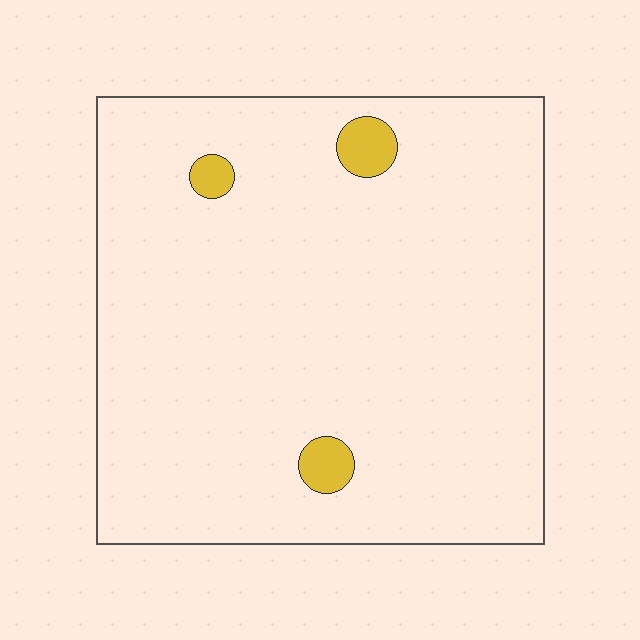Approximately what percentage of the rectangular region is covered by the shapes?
Approximately 5%.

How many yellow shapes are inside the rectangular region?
3.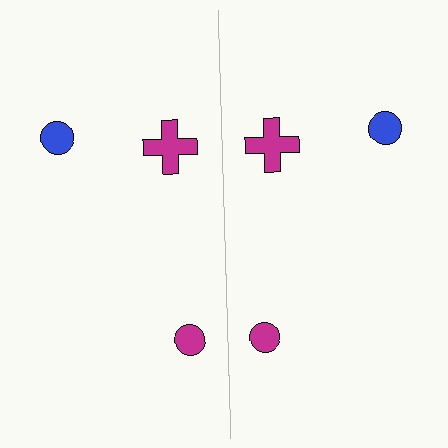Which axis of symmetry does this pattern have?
The pattern has a vertical axis of symmetry running through the center of the image.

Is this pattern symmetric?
Yes, this pattern has bilateral (reflection) symmetry.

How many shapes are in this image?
There are 6 shapes in this image.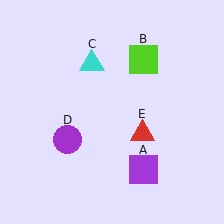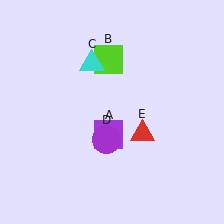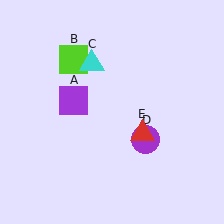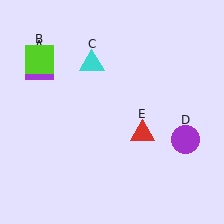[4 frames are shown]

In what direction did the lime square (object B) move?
The lime square (object B) moved left.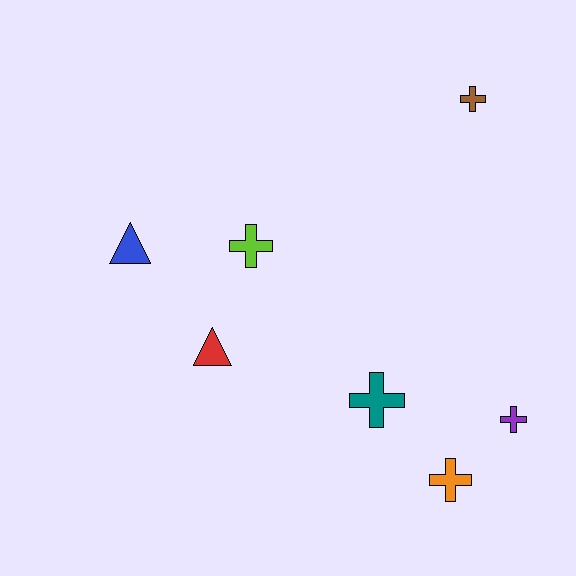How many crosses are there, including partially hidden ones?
There are 5 crosses.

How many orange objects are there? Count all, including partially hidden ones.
There is 1 orange object.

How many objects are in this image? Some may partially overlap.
There are 7 objects.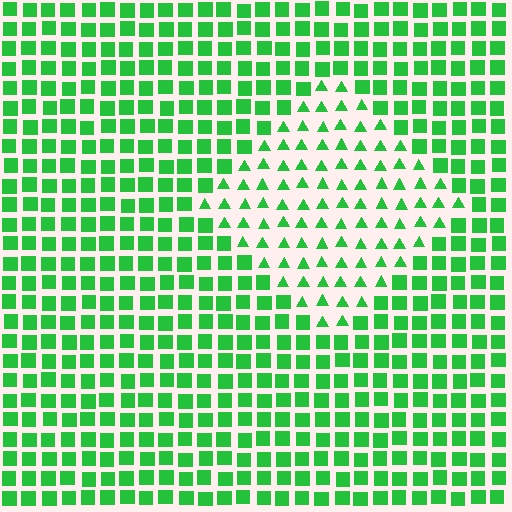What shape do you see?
I see a diamond.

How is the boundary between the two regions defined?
The boundary is defined by a change in element shape: triangles inside vs. squares outside. All elements share the same color and spacing.